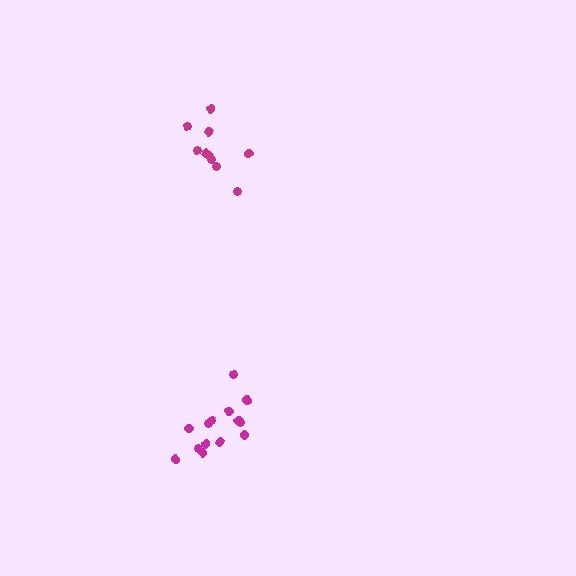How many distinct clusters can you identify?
There are 2 distinct clusters.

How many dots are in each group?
Group 1: 11 dots, Group 2: 14 dots (25 total).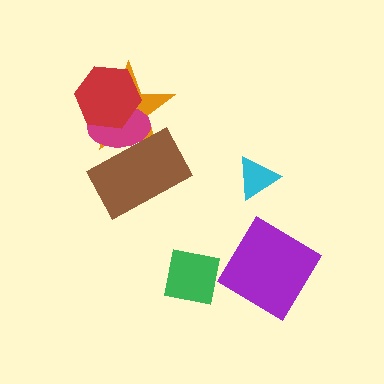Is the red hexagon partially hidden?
No, no other shape covers it.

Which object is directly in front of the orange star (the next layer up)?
The magenta ellipse is directly in front of the orange star.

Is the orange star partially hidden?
Yes, it is partially covered by another shape.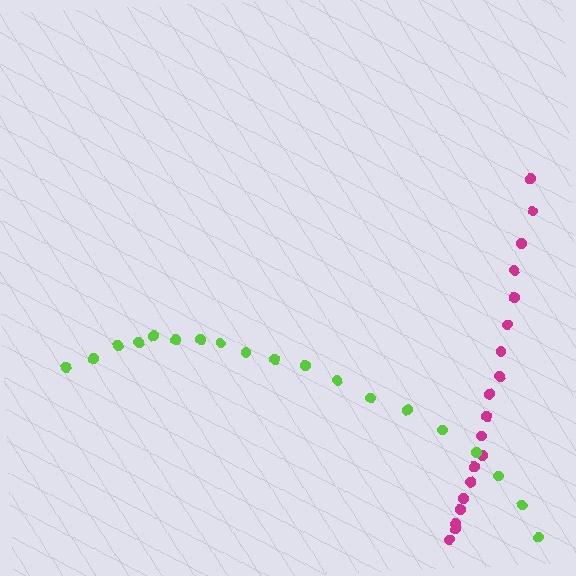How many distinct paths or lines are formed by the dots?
There are 2 distinct paths.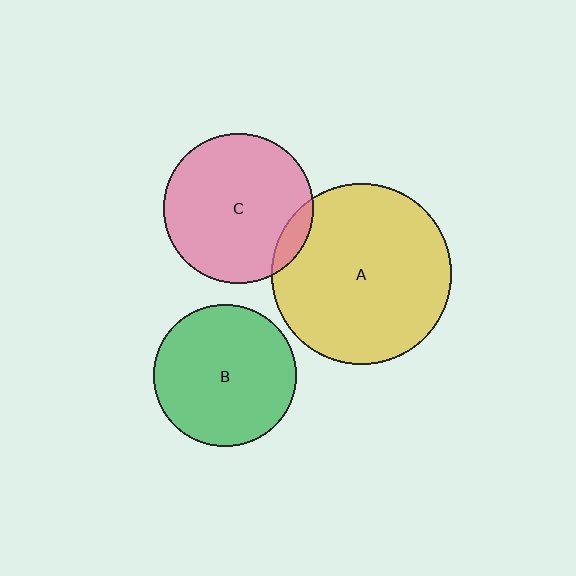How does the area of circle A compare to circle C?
Approximately 1.5 times.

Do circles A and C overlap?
Yes.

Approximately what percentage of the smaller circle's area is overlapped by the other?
Approximately 10%.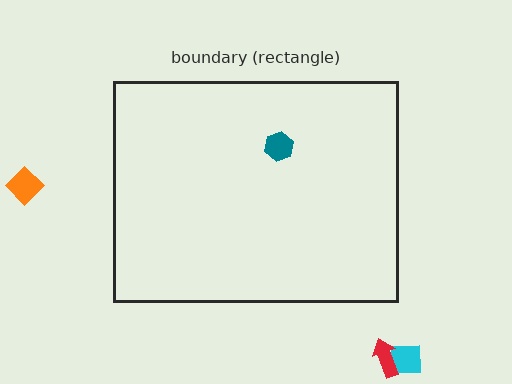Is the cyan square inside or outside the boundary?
Outside.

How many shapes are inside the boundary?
1 inside, 3 outside.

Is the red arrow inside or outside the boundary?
Outside.